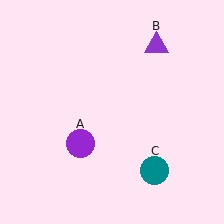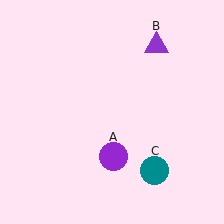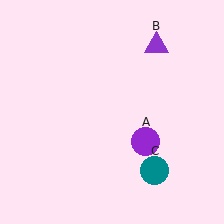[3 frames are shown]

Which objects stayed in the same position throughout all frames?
Purple triangle (object B) and teal circle (object C) remained stationary.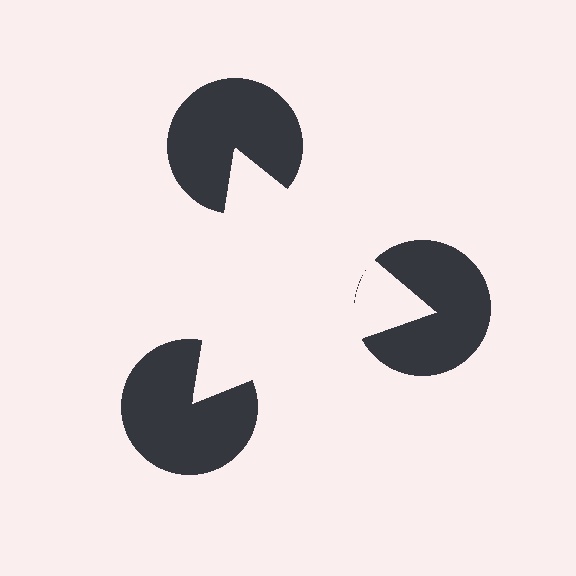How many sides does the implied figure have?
3 sides.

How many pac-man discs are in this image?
There are 3 — one at each vertex of the illusory triangle.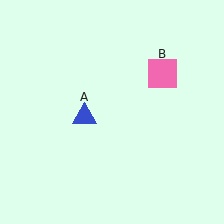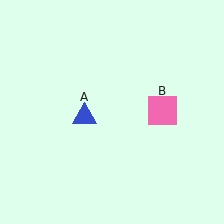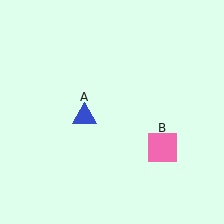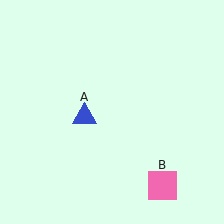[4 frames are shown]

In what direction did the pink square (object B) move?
The pink square (object B) moved down.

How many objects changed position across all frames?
1 object changed position: pink square (object B).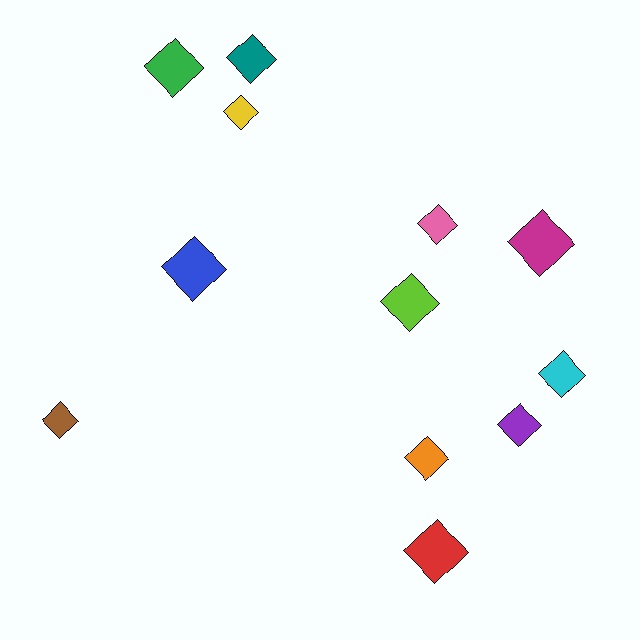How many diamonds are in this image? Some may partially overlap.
There are 12 diamonds.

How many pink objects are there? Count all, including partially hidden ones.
There is 1 pink object.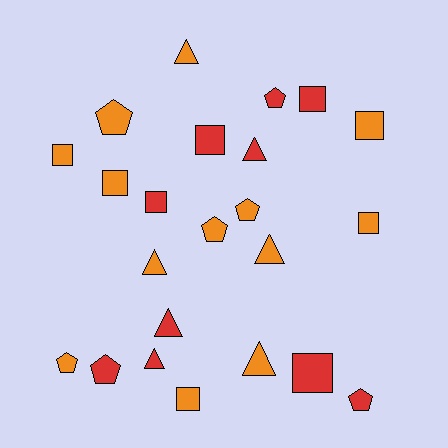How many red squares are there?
There are 4 red squares.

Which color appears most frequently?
Orange, with 13 objects.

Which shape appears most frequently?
Square, with 9 objects.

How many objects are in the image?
There are 23 objects.